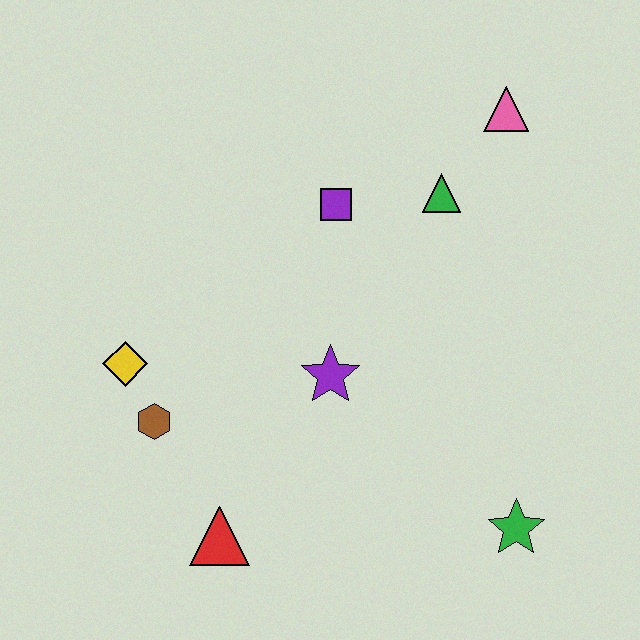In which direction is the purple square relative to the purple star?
The purple square is above the purple star.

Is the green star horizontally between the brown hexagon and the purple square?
No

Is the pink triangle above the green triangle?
Yes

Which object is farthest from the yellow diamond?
The pink triangle is farthest from the yellow diamond.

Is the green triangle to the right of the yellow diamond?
Yes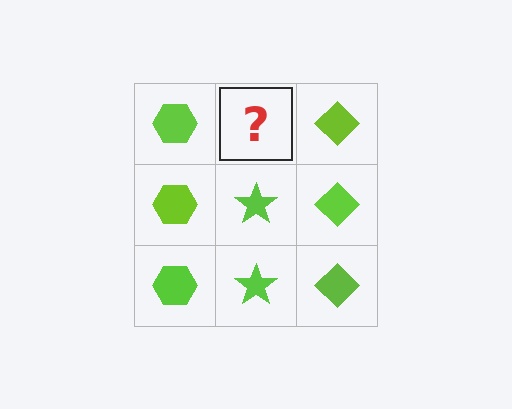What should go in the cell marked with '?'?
The missing cell should contain a lime star.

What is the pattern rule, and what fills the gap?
The rule is that each column has a consistent shape. The gap should be filled with a lime star.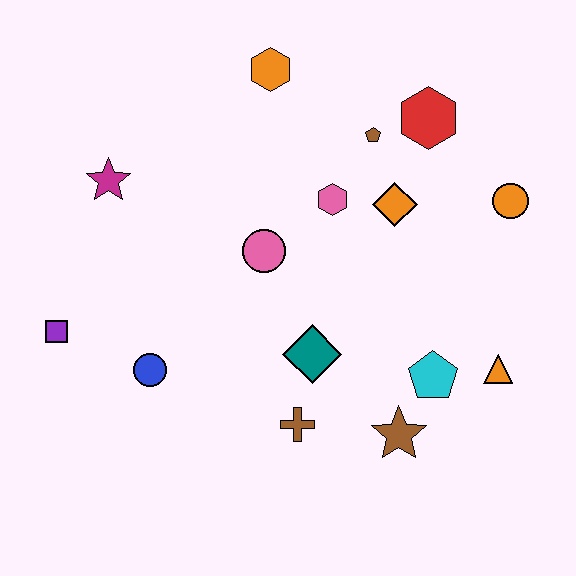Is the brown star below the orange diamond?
Yes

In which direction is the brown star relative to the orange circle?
The brown star is below the orange circle.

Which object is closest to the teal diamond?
The brown cross is closest to the teal diamond.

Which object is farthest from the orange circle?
The purple square is farthest from the orange circle.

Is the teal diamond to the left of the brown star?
Yes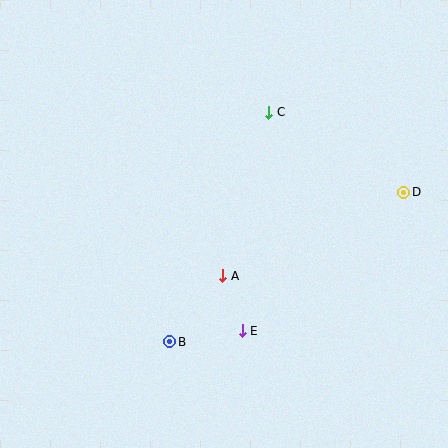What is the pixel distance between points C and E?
The distance between C and E is 220 pixels.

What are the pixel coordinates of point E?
Point E is at (242, 331).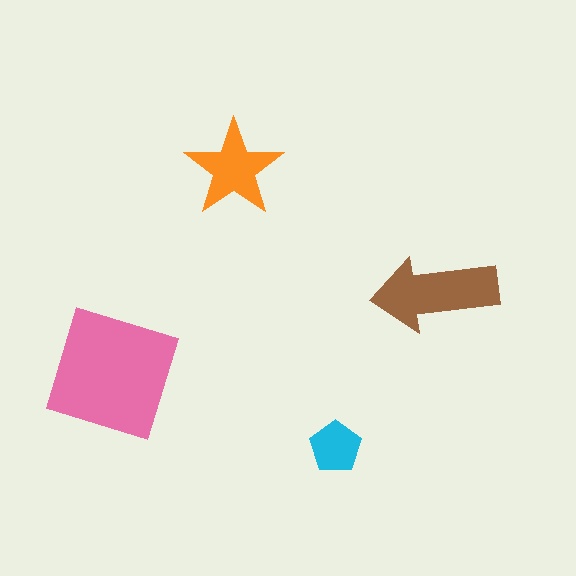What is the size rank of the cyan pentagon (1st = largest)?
4th.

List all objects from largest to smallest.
The pink square, the brown arrow, the orange star, the cyan pentagon.